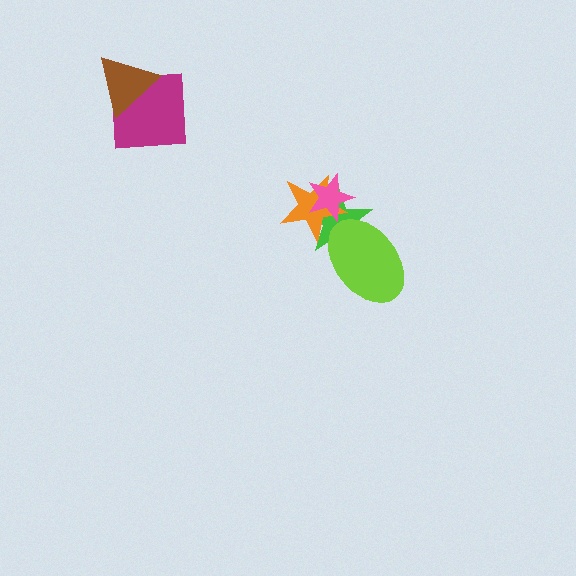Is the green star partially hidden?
Yes, it is partially covered by another shape.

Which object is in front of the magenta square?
The brown triangle is in front of the magenta square.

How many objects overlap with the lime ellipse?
1 object overlaps with the lime ellipse.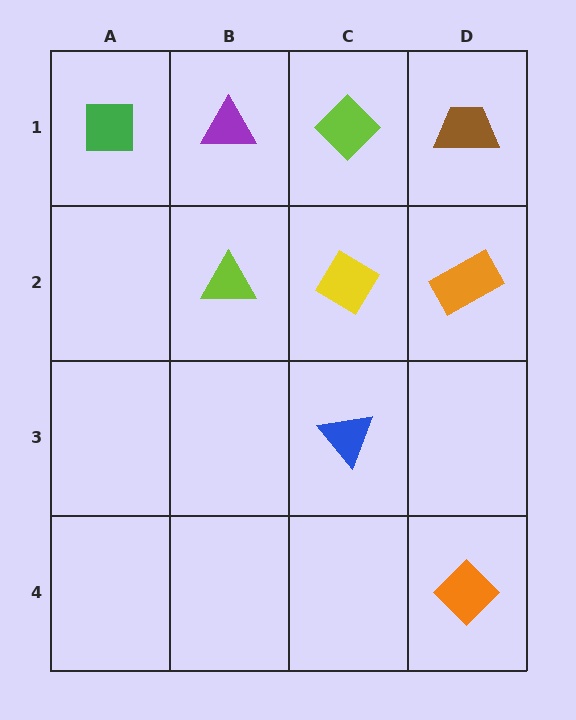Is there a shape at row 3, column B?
No, that cell is empty.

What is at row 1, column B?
A purple triangle.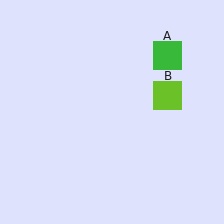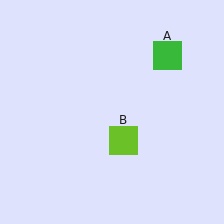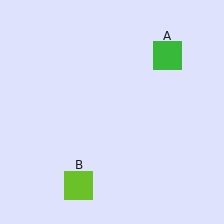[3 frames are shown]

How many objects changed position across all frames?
1 object changed position: lime square (object B).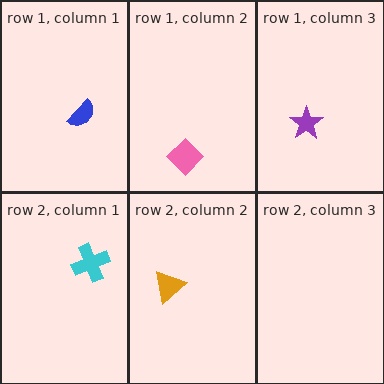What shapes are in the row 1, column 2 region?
The pink diamond.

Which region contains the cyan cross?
The row 2, column 1 region.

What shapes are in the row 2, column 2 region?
The orange triangle.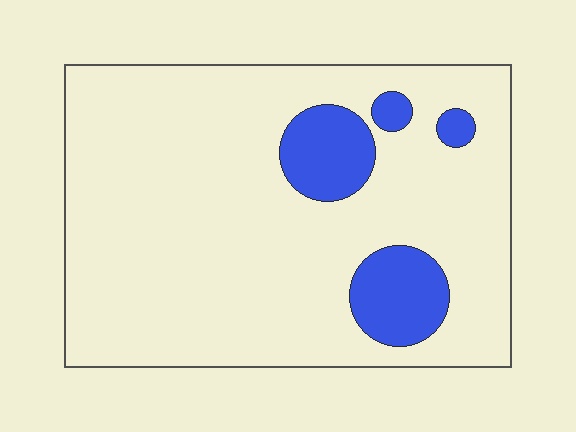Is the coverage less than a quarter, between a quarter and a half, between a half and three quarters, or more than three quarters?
Less than a quarter.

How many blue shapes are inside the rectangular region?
4.